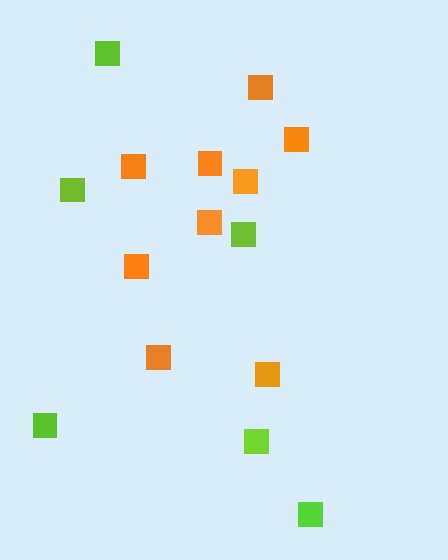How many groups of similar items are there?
There are 2 groups: one group of orange squares (9) and one group of lime squares (6).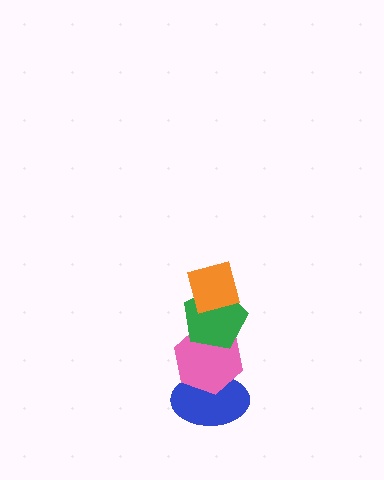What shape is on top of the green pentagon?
The orange diamond is on top of the green pentagon.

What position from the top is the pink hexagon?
The pink hexagon is 3rd from the top.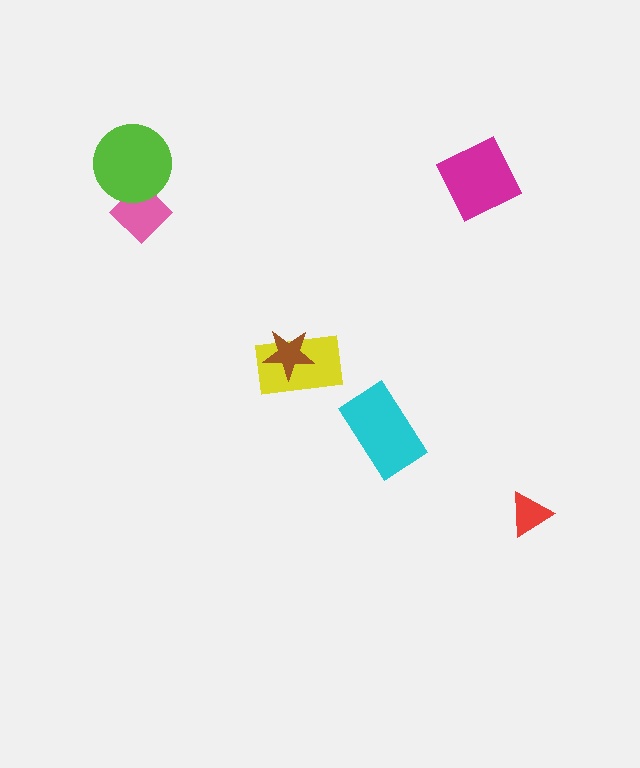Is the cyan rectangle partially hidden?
No, no other shape covers it.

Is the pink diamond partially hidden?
Yes, it is partially covered by another shape.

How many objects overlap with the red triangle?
0 objects overlap with the red triangle.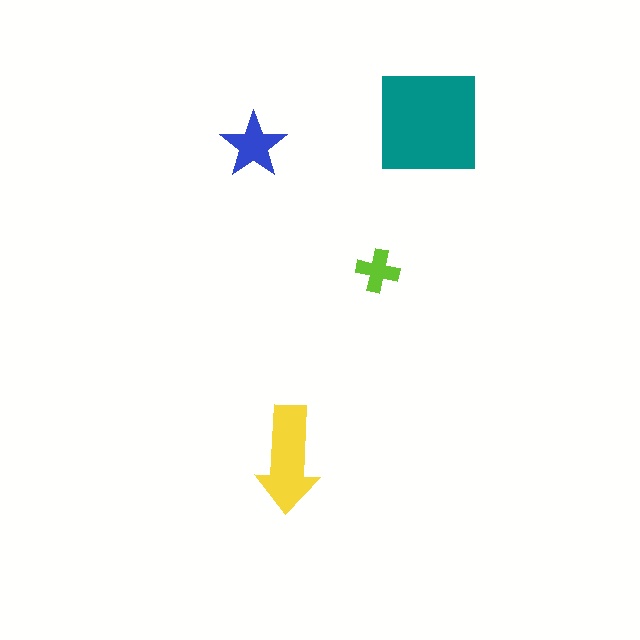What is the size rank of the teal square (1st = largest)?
1st.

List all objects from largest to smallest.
The teal square, the yellow arrow, the blue star, the lime cross.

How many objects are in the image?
There are 4 objects in the image.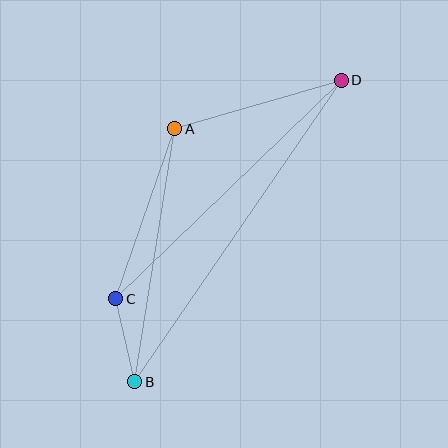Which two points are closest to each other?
Points B and C are closest to each other.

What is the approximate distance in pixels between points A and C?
The distance between A and C is approximately 180 pixels.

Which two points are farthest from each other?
Points B and D are farthest from each other.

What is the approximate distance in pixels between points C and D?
The distance between C and D is approximately 314 pixels.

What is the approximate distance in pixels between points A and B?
The distance between A and B is approximately 256 pixels.